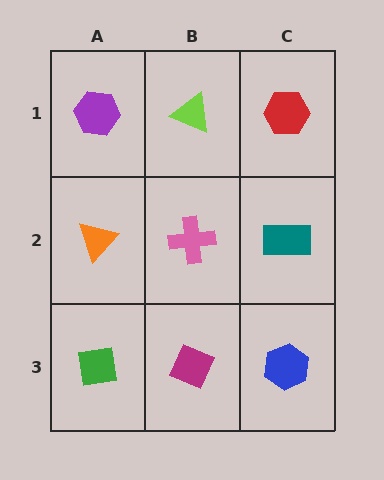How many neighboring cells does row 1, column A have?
2.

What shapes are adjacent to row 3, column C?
A teal rectangle (row 2, column C), a magenta diamond (row 3, column B).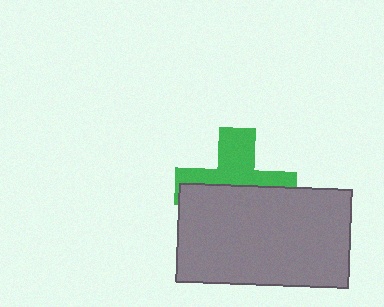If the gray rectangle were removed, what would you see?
You would see the complete green cross.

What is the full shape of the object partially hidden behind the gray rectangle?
The partially hidden object is a green cross.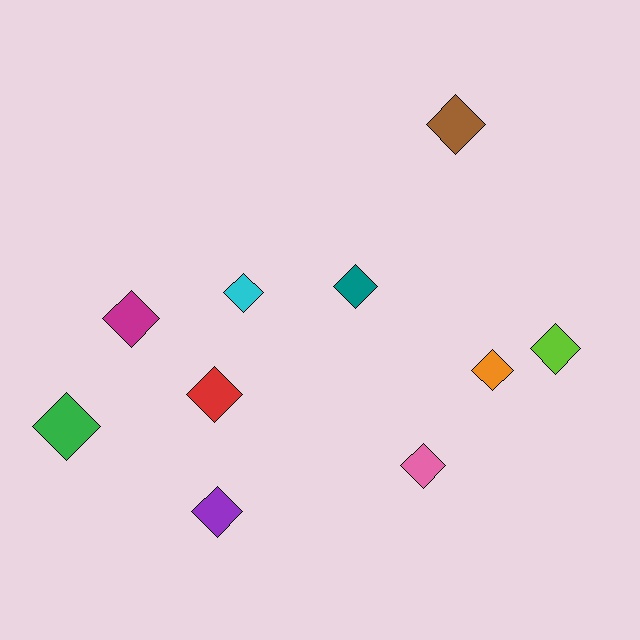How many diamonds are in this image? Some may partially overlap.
There are 10 diamonds.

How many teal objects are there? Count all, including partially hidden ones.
There is 1 teal object.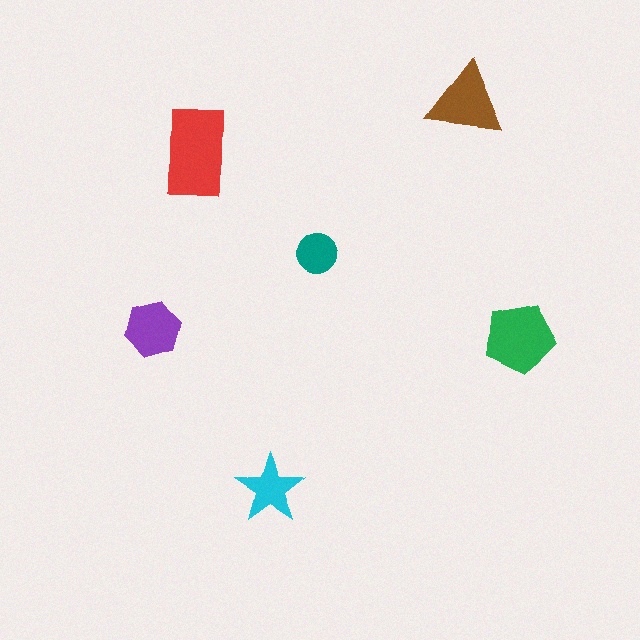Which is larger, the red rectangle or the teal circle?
The red rectangle.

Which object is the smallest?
The teal circle.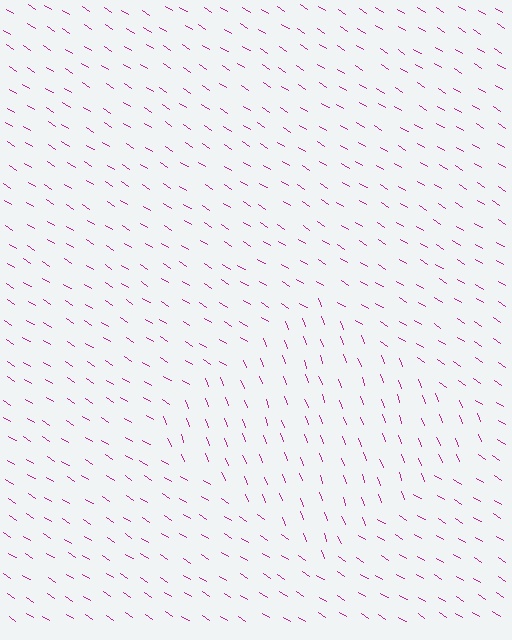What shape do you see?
I see a diamond.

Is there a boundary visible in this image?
Yes, there is a texture boundary formed by a change in line orientation.